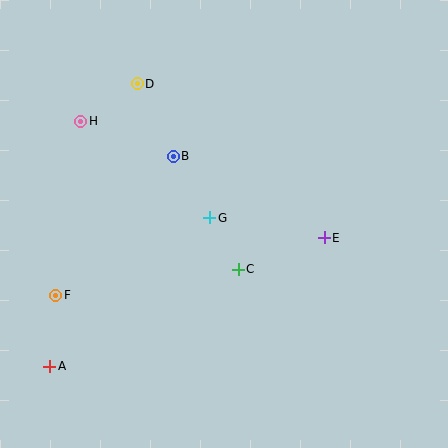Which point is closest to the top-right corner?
Point E is closest to the top-right corner.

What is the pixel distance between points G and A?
The distance between G and A is 219 pixels.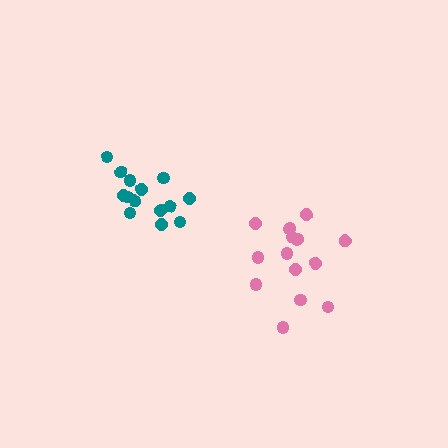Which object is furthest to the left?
The teal cluster is leftmost.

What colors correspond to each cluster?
The clusters are colored: teal, pink.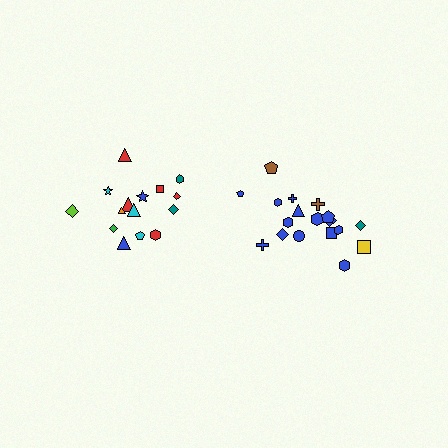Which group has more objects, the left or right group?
The right group.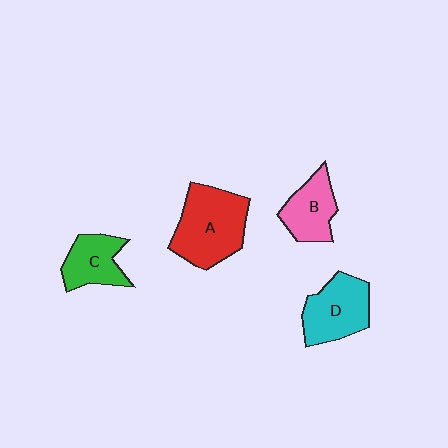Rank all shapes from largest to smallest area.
From largest to smallest: A (red), D (cyan), B (pink), C (green).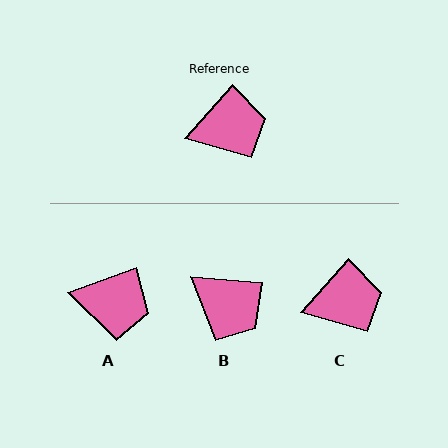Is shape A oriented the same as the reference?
No, it is off by about 29 degrees.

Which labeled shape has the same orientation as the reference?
C.